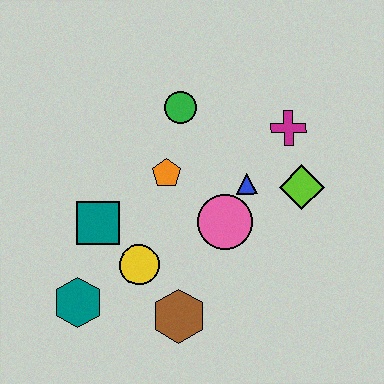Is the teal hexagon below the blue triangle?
Yes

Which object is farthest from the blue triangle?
The teal hexagon is farthest from the blue triangle.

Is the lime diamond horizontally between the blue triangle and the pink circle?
No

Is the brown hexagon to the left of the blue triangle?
Yes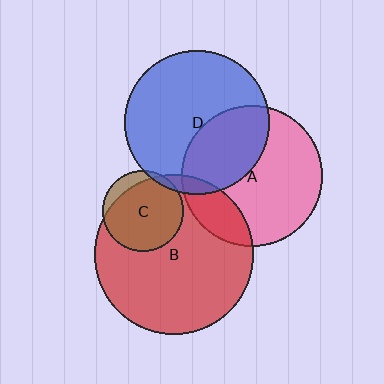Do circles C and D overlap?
Yes.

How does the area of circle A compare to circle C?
Approximately 3.0 times.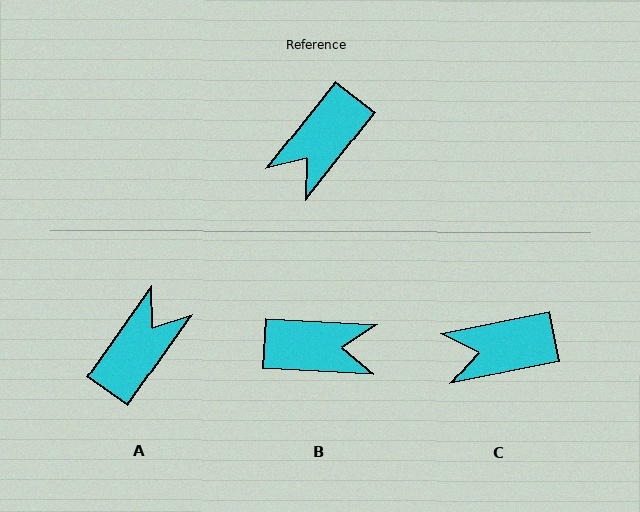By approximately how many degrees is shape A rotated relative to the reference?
Approximately 177 degrees clockwise.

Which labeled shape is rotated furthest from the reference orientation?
A, about 177 degrees away.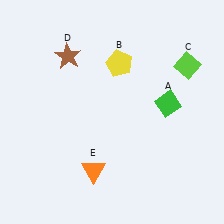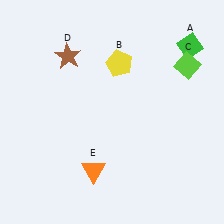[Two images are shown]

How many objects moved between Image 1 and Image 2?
1 object moved between the two images.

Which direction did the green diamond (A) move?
The green diamond (A) moved up.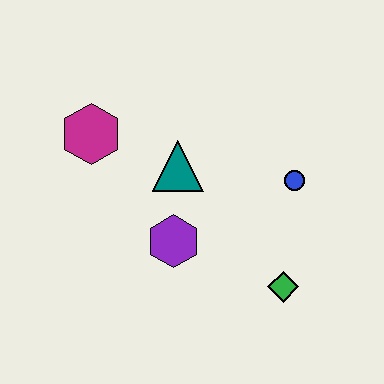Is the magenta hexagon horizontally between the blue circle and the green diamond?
No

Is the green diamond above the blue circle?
No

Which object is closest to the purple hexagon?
The teal triangle is closest to the purple hexagon.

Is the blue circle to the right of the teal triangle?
Yes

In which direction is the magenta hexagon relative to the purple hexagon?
The magenta hexagon is above the purple hexagon.